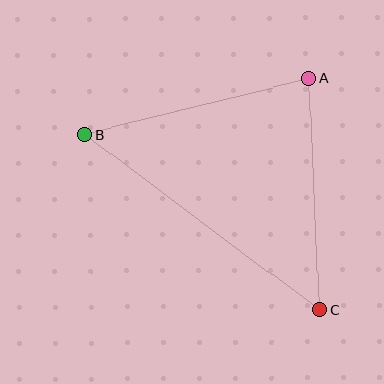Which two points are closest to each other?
Points A and B are closest to each other.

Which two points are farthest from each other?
Points B and C are farthest from each other.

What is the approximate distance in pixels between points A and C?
The distance between A and C is approximately 232 pixels.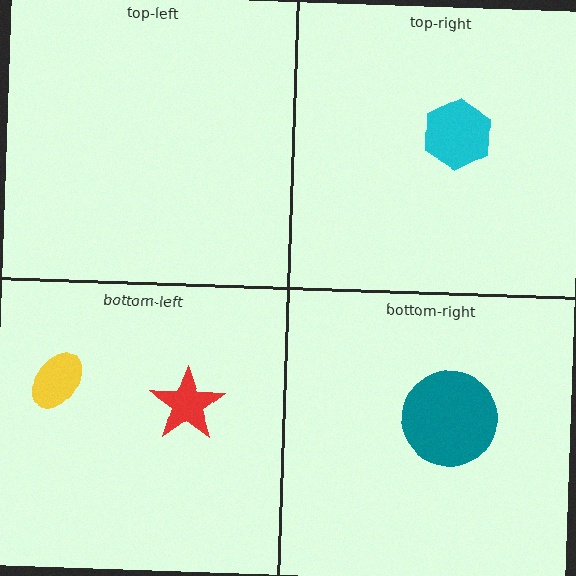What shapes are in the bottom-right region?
The teal circle.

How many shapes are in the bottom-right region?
1.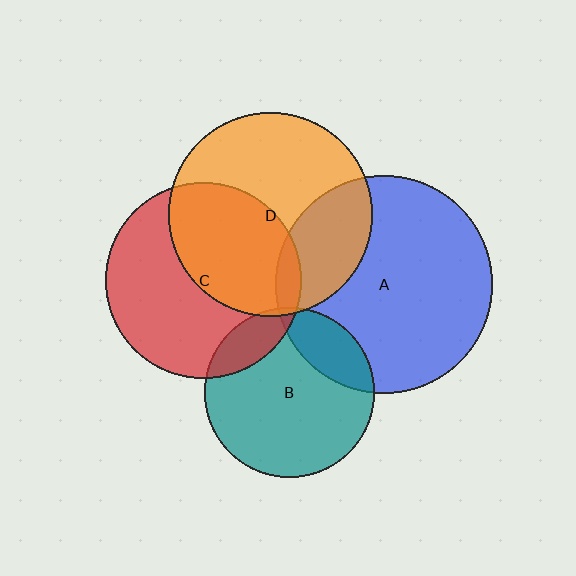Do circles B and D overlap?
Yes.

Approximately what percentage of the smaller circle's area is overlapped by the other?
Approximately 5%.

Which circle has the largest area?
Circle A (blue).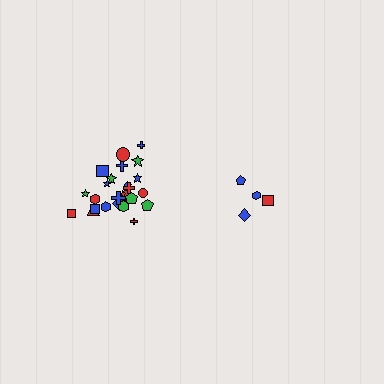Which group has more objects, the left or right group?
The left group.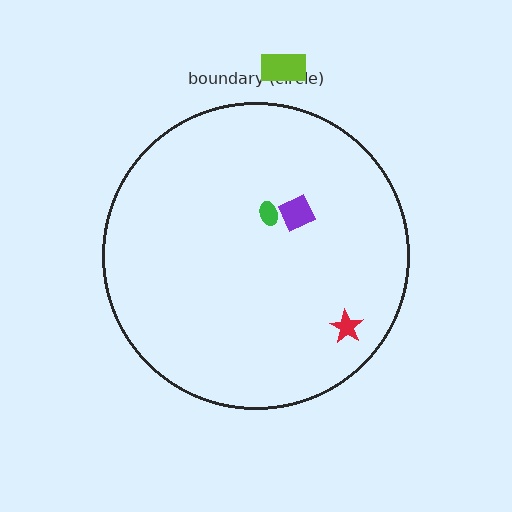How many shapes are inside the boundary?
3 inside, 1 outside.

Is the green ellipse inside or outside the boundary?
Inside.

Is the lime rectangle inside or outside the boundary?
Outside.